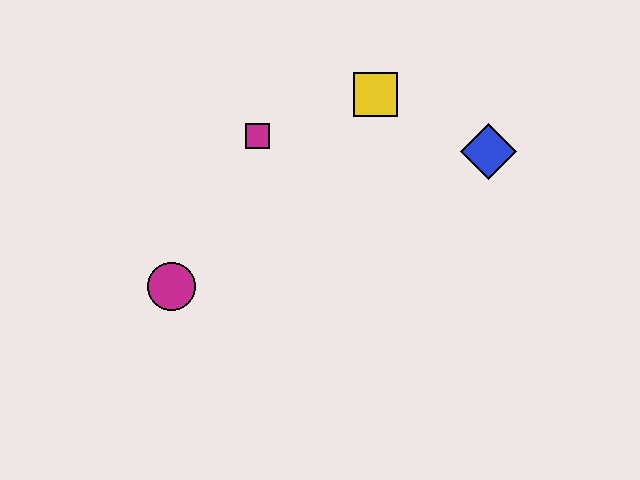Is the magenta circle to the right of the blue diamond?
No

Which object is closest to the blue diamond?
The yellow square is closest to the blue diamond.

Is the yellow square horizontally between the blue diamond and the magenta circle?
Yes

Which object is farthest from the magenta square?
The blue diamond is farthest from the magenta square.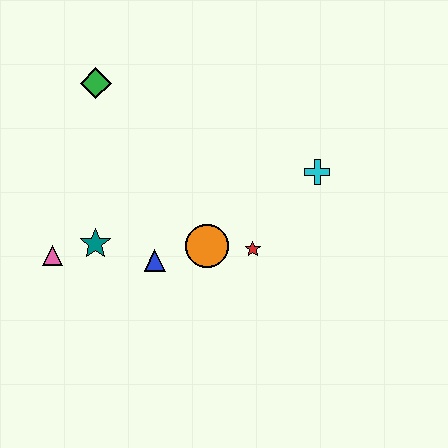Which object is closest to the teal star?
The pink triangle is closest to the teal star.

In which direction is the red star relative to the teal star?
The red star is to the right of the teal star.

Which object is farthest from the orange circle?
The green diamond is farthest from the orange circle.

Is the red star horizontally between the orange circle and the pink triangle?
No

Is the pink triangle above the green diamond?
No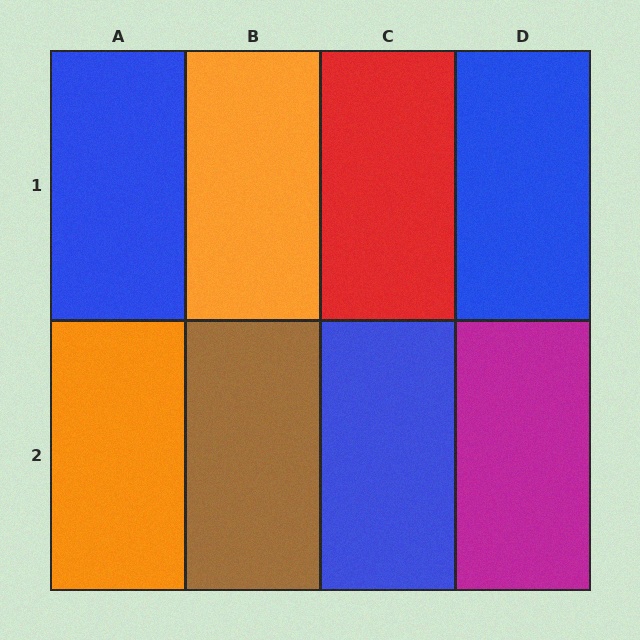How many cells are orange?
2 cells are orange.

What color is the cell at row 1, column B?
Orange.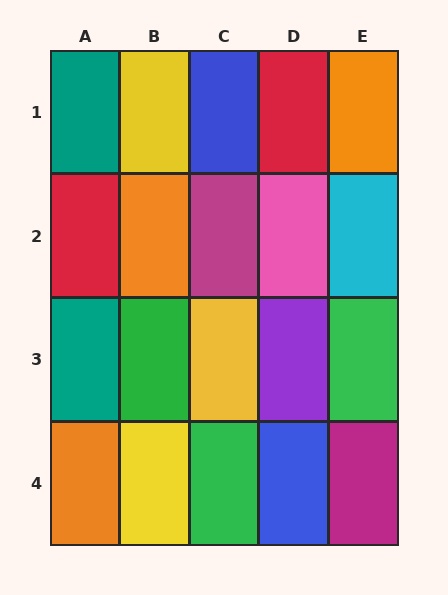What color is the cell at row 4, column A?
Orange.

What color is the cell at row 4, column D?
Blue.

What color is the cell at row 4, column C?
Green.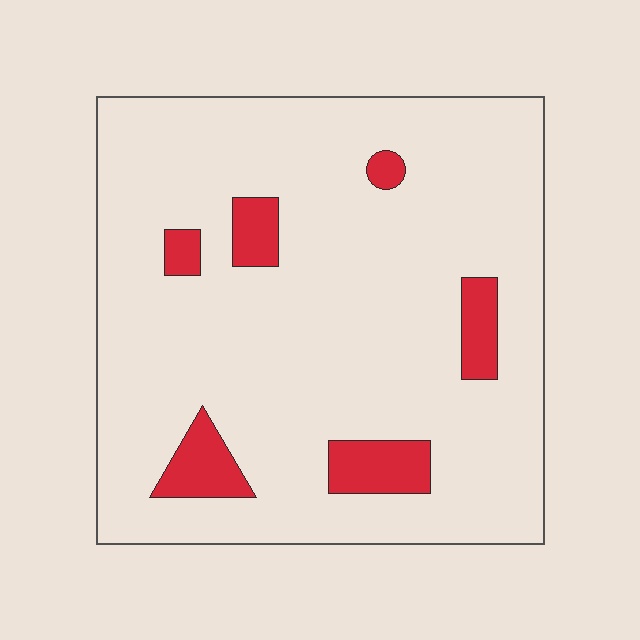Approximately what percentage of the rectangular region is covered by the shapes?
Approximately 10%.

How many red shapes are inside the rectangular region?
6.